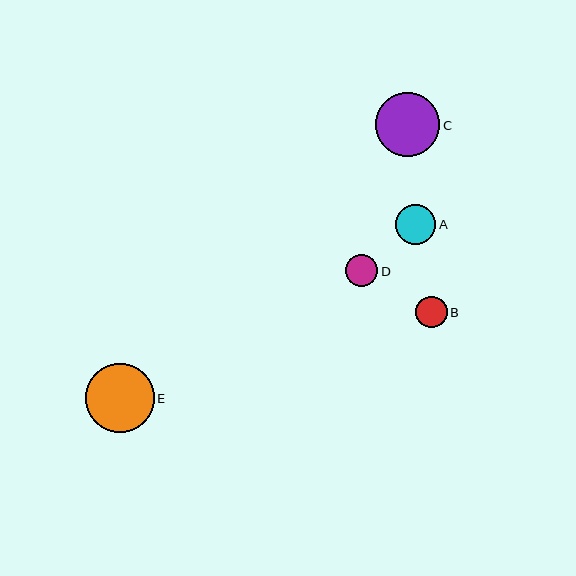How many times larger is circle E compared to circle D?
Circle E is approximately 2.1 times the size of circle D.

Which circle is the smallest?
Circle B is the smallest with a size of approximately 31 pixels.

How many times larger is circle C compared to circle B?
Circle C is approximately 2.1 times the size of circle B.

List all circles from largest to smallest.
From largest to smallest: E, C, A, D, B.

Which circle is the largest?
Circle E is the largest with a size of approximately 69 pixels.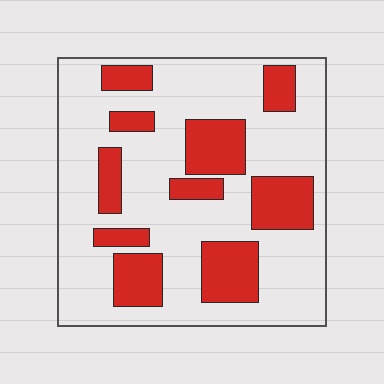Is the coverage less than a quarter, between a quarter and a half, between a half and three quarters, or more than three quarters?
Between a quarter and a half.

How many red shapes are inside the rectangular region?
10.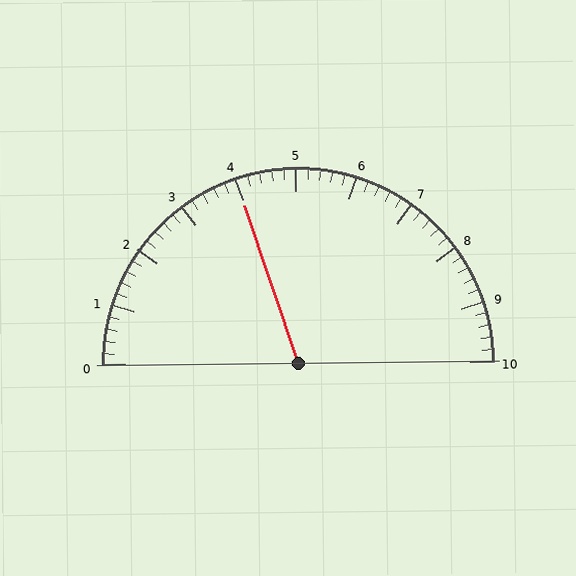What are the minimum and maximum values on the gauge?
The gauge ranges from 0 to 10.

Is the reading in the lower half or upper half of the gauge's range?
The reading is in the lower half of the range (0 to 10).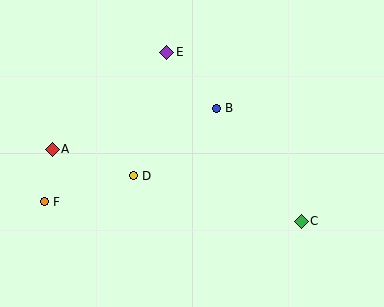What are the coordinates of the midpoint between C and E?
The midpoint between C and E is at (234, 137).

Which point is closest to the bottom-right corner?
Point C is closest to the bottom-right corner.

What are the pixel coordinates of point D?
Point D is at (133, 176).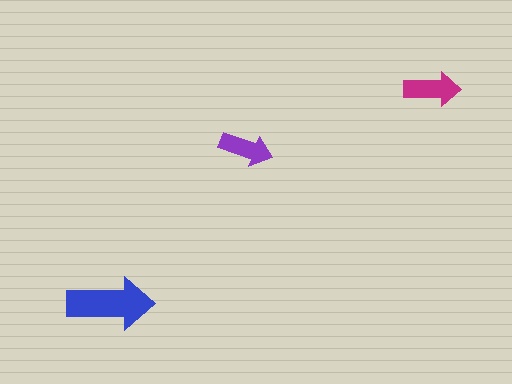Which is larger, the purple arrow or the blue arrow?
The blue one.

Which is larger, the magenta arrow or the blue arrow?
The blue one.